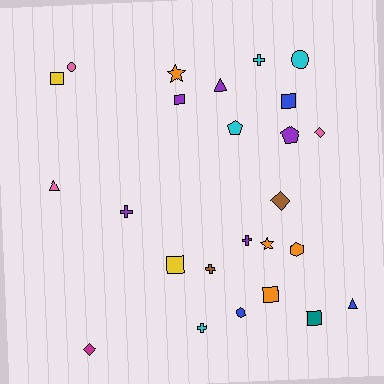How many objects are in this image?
There are 25 objects.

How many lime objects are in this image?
There are no lime objects.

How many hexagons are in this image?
There are 2 hexagons.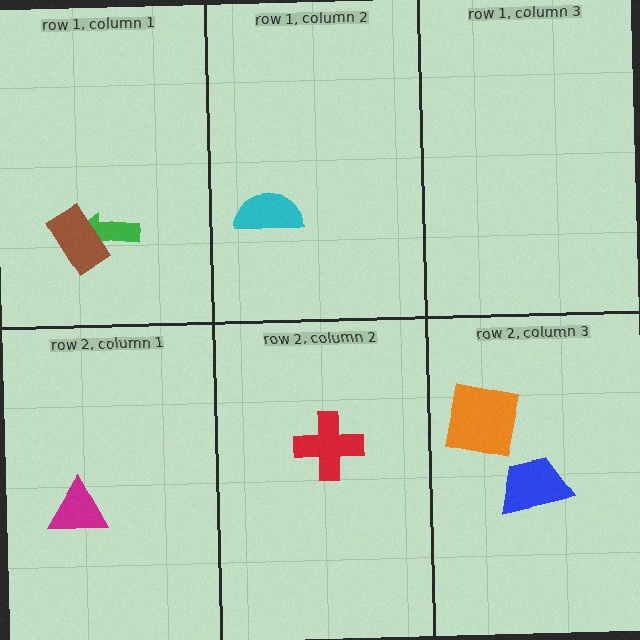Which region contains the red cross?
The row 2, column 2 region.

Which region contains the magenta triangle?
The row 2, column 1 region.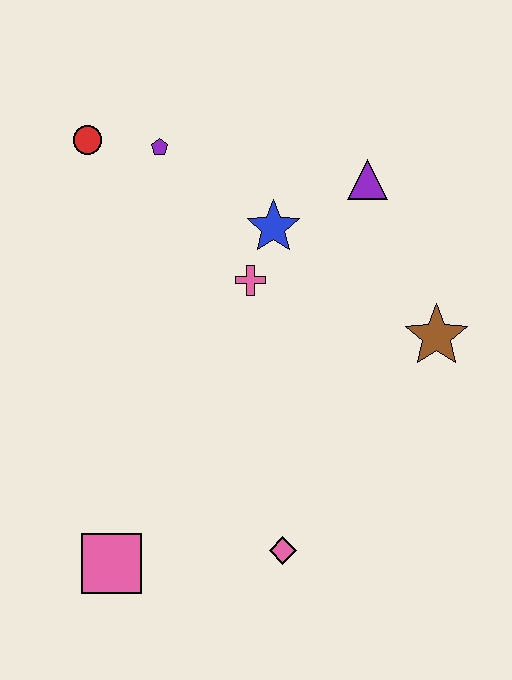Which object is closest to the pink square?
The pink diamond is closest to the pink square.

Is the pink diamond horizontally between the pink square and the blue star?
No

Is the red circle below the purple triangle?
No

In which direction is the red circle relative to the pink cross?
The red circle is to the left of the pink cross.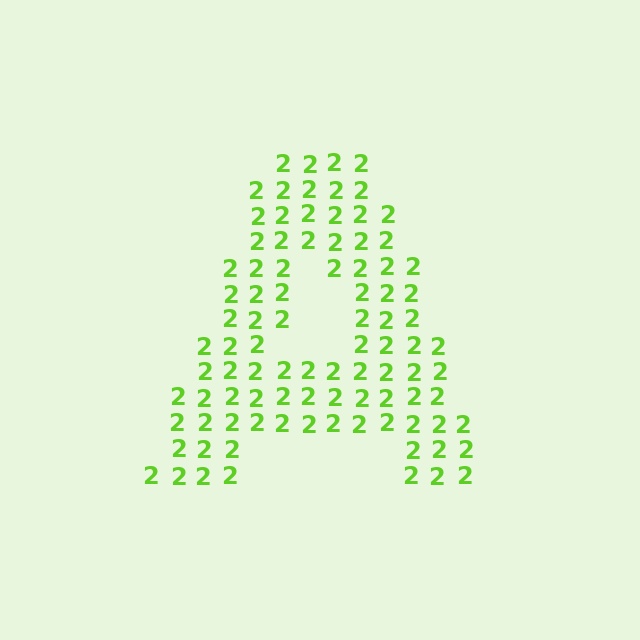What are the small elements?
The small elements are digit 2's.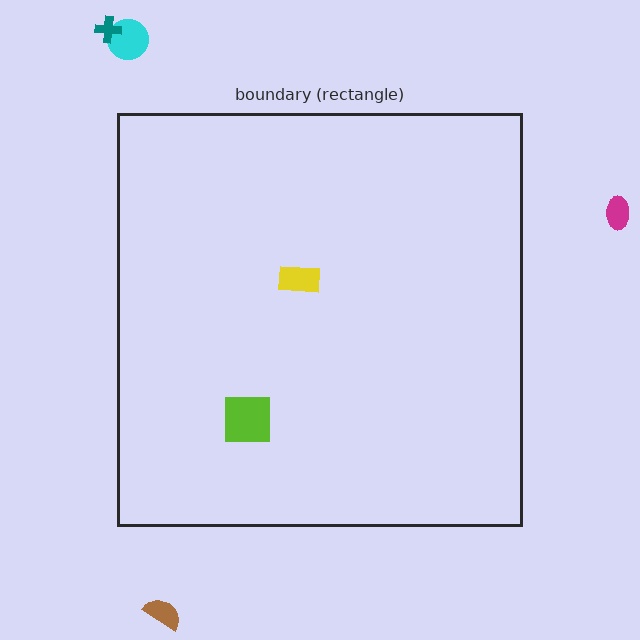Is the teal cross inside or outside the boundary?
Outside.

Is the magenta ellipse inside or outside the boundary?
Outside.